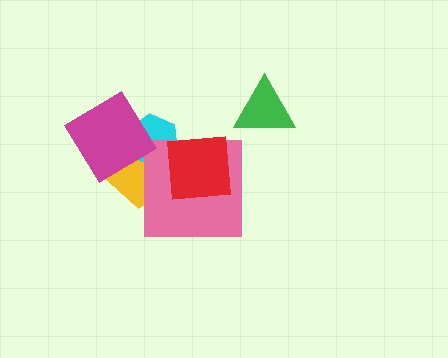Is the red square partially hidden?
No, no other shape covers it.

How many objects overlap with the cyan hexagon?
4 objects overlap with the cyan hexagon.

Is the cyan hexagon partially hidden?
Yes, it is partially covered by another shape.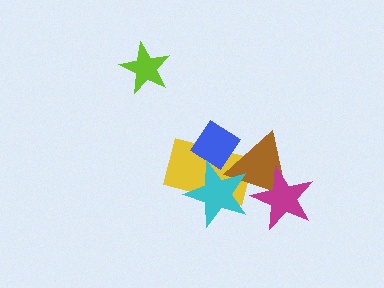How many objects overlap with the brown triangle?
4 objects overlap with the brown triangle.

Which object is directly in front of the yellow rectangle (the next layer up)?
The blue diamond is directly in front of the yellow rectangle.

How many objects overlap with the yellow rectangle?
3 objects overlap with the yellow rectangle.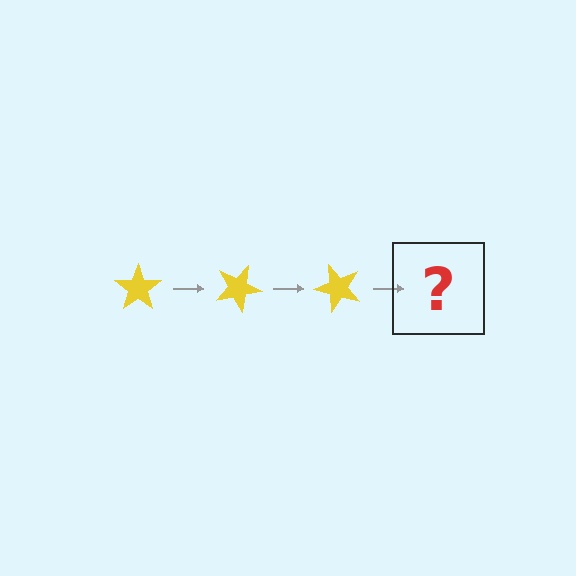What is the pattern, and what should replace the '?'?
The pattern is that the star rotates 25 degrees each step. The '?' should be a yellow star rotated 75 degrees.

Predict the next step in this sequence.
The next step is a yellow star rotated 75 degrees.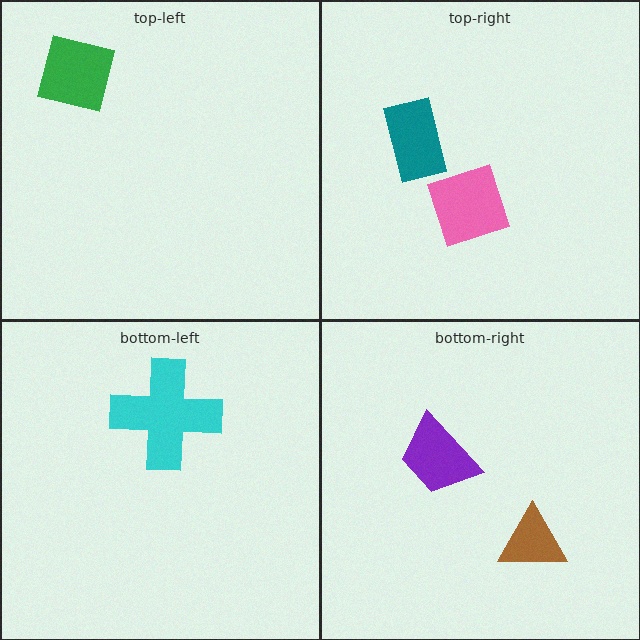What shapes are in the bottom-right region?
The purple trapezoid, the brown triangle.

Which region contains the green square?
The top-left region.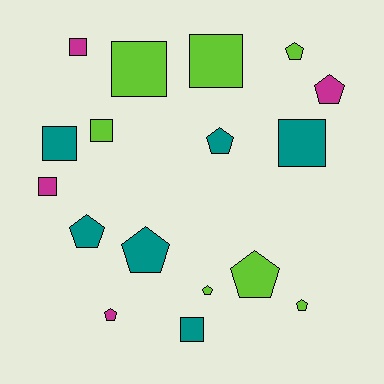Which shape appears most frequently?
Pentagon, with 9 objects.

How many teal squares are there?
There are 3 teal squares.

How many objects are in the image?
There are 17 objects.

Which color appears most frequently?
Lime, with 7 objects.